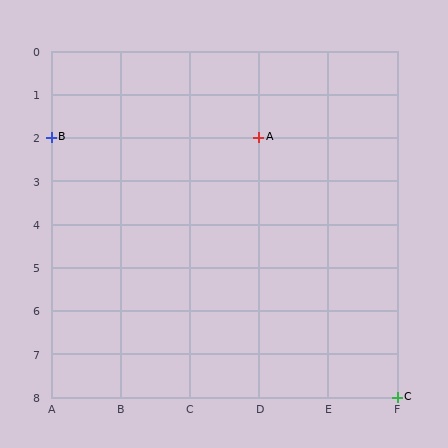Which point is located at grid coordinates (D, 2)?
Point A is at (D, 2).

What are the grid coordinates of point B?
Point B is at grid coordinates (A, 2).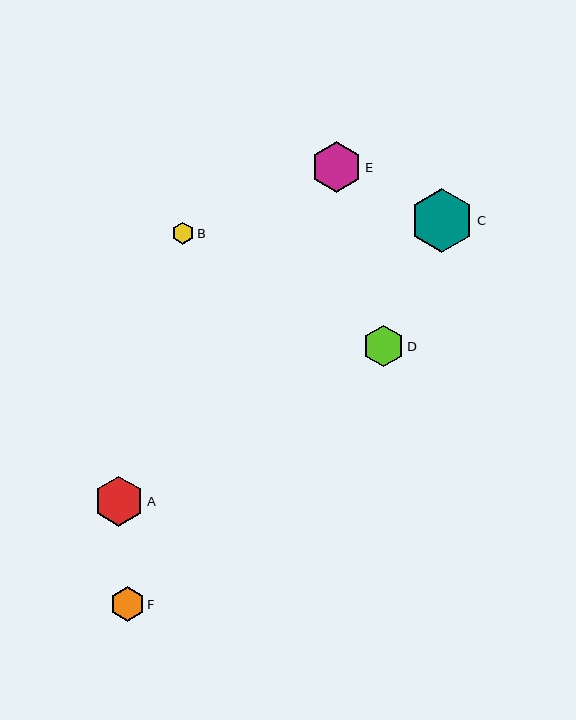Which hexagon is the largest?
Hexagon C is the largest with a size of approximately 63 pixels.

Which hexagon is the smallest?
Hexagon B is the smallest with a size of approximately 22 pixels.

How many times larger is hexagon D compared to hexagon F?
Hexagon D is approximately 1.2 times the size of hexagon F.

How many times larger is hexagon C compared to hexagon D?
Hexagon C is approximately 1.5 times the size of hexagon D.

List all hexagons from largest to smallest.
From largest to smallest: C, E, A, D, F, B.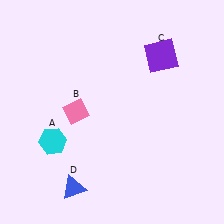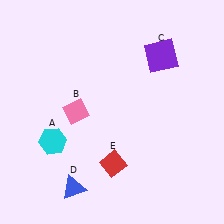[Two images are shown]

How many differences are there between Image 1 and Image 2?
There is 1 difference between the two images.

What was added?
A red diamond (E) was added in Image 2.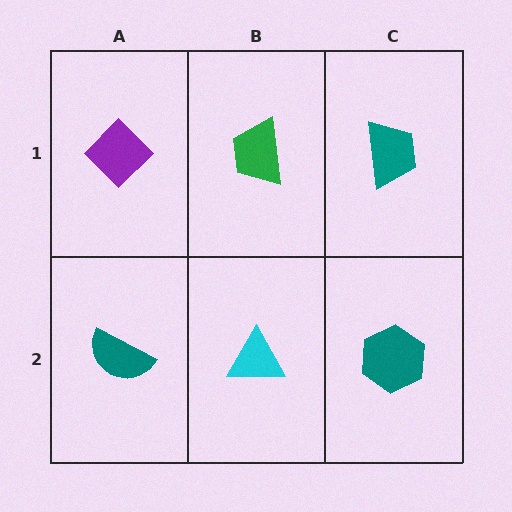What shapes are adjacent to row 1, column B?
A cyan triangle (row 2, column B), a purple diamond (row 1, column A), a teal trapezoid (row 1, column C).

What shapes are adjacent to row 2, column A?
A purple diamond (row 1, column A), a cyan triangle (row 2, column B).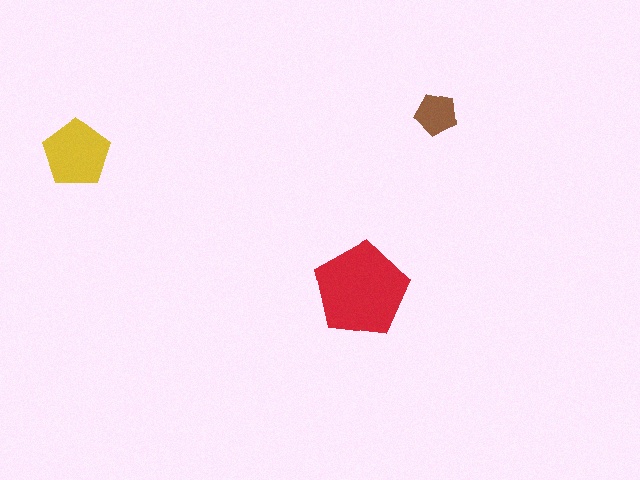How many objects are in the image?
There are 3 objects in the image.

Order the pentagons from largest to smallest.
the red one, the yellow one, the brown one.